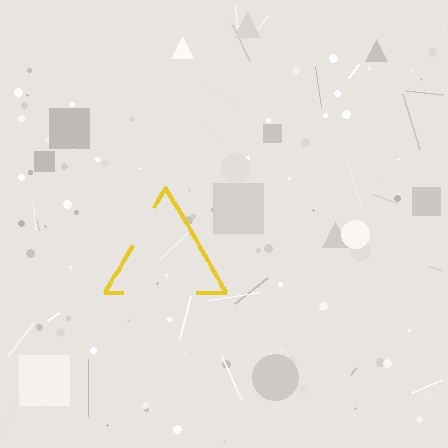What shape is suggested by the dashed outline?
The dashed outline suggests a triangle.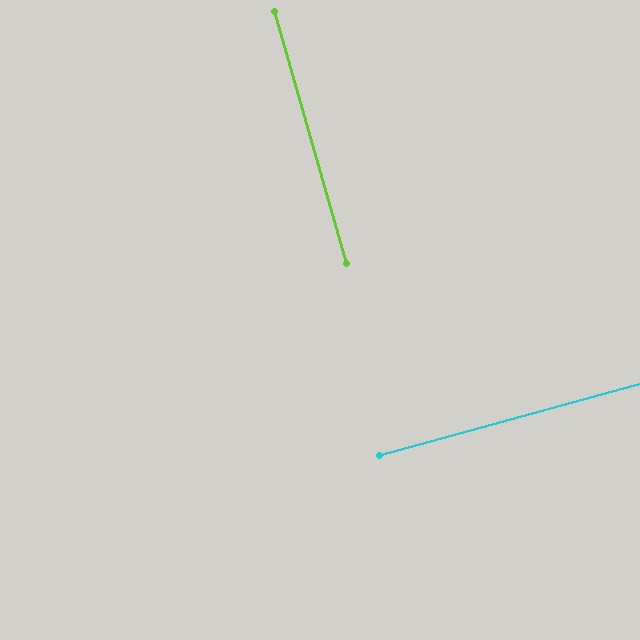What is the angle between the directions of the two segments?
Approximately 89 degrees.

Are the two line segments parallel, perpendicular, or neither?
Perpendicular — they meet at approximately 89°.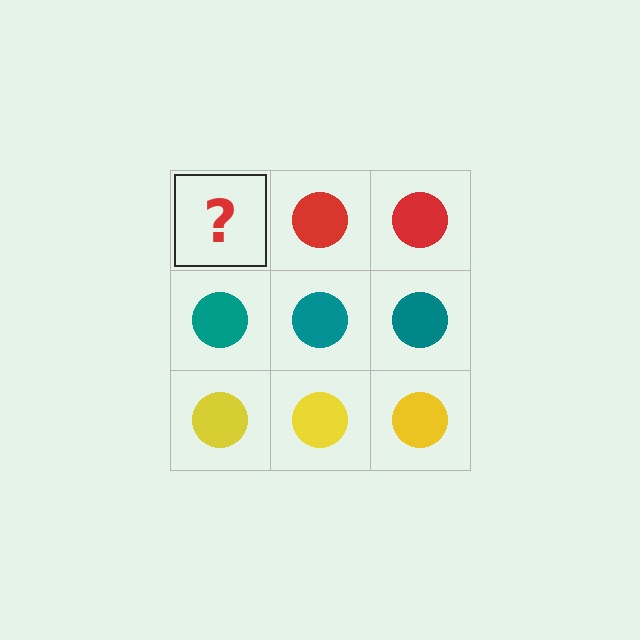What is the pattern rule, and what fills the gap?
The rule is that each row has a consistent color. The gap should be filled with a red circle.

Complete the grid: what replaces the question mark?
The question mark should be replaced with a red circle.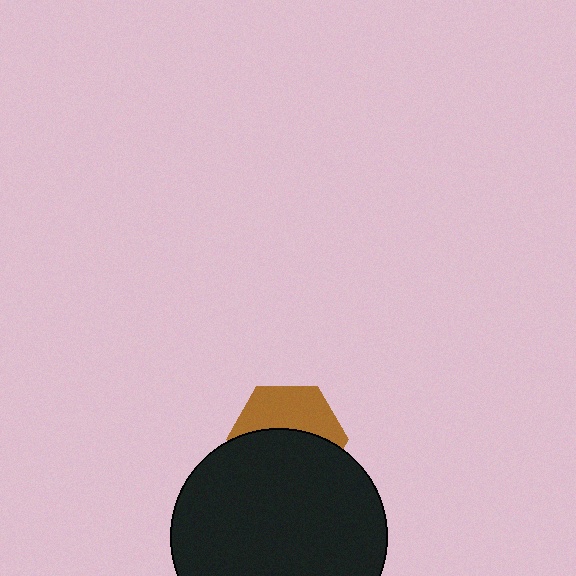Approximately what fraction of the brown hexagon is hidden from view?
Roughly 57% of the brown hexagon is hidden behind the black circle.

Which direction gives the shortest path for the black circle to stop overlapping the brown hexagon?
Moving down gives the shortest separation.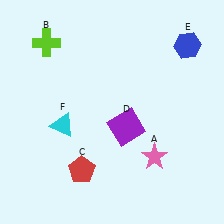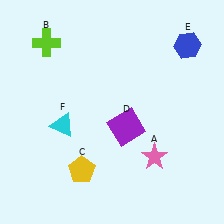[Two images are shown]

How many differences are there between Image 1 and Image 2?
There is 1 difference between the two images.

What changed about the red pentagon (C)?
In Image 1, C is red. In Image 2, it changed to yellow.